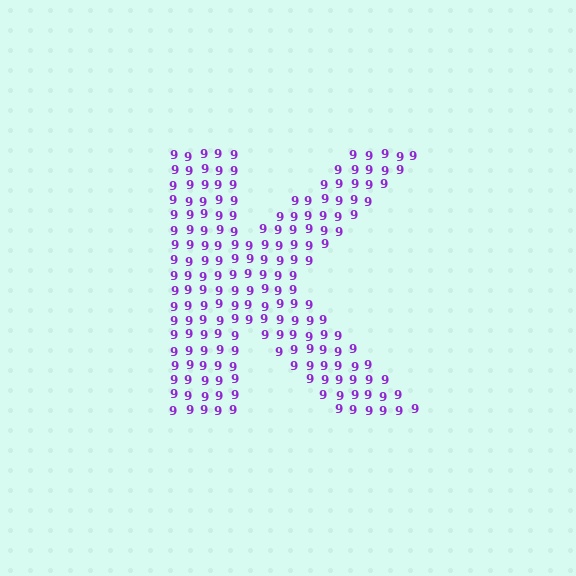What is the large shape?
The large shape is the letter K.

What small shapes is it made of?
It is made of small digit 9's.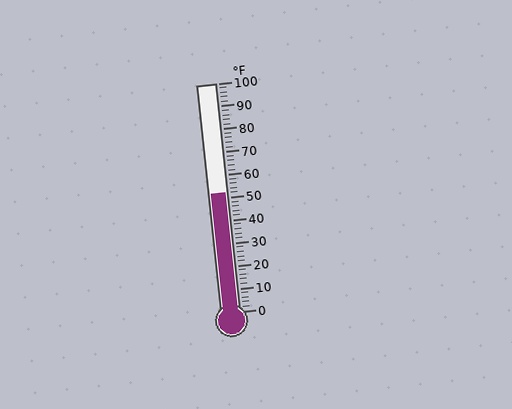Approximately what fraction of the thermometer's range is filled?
The thermometer is filled to approximately 50% of its range.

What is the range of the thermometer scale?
The thermometer scale ranges from 0°F to 100°F.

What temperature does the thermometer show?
The thermometer shows approximately 52°F.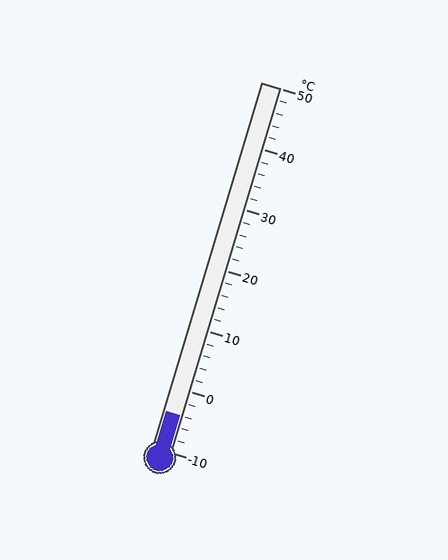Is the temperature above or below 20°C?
The temperature is below 20°C.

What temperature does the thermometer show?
The thermometer shows approximately -4°C.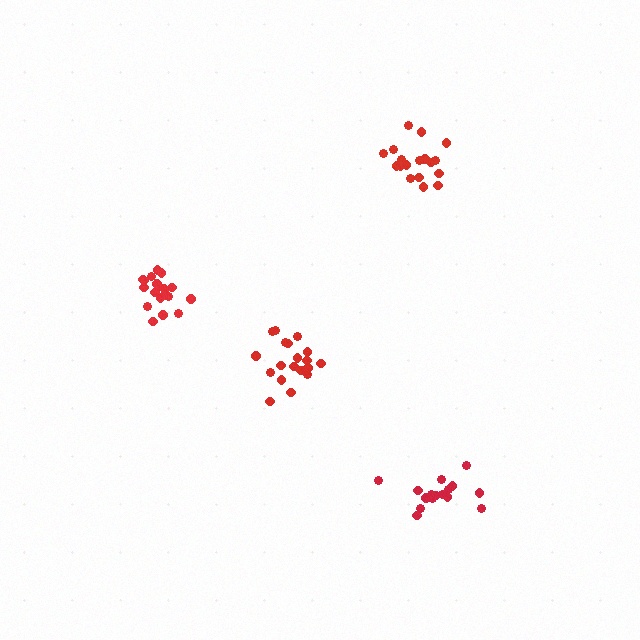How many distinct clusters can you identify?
There are 4 distinct clusters.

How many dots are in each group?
Group 1: 18 dots, Group 2: 19 dots, Group 3: 16 dots, Group 4: 19 dots (72 total).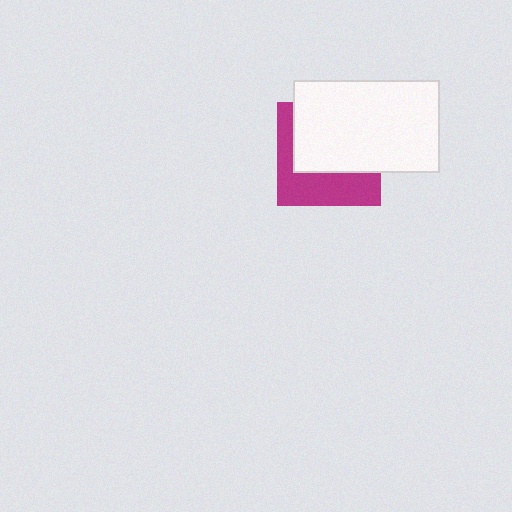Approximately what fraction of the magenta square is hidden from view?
Roughly 59% of the magenta square is hidden behind the white rectangle.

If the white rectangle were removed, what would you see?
You would see the complete magenta square.